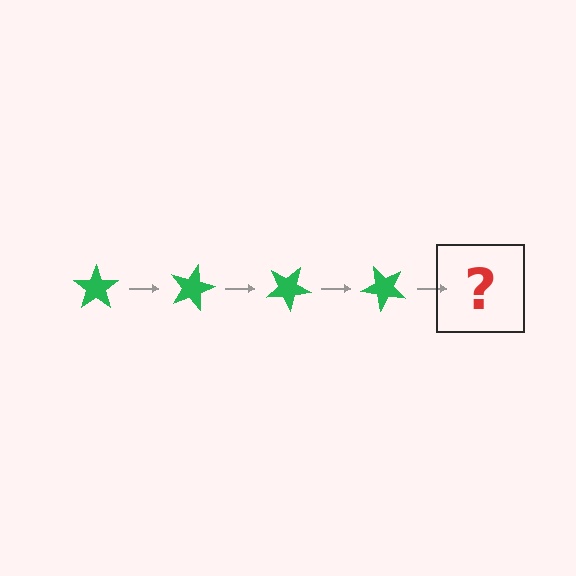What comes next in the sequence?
The next element should be a green star rotated 60 degrees.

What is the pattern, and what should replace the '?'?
The pattern is that the star rotates 15 degrees each step. The '?' should be a green star rotated 60 degrees.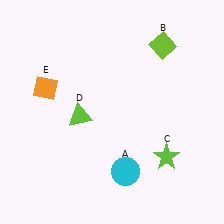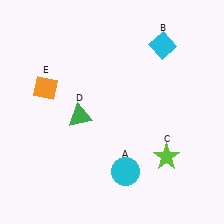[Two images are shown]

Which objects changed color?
B changed from lime to cyan. D changed from lime to green.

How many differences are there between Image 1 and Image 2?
There are 2 differences between the two images.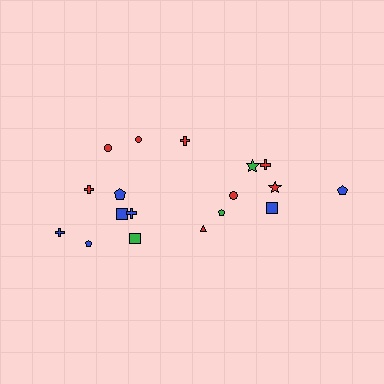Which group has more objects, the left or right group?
The left group.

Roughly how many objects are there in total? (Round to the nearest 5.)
Roughly 20 objects in total.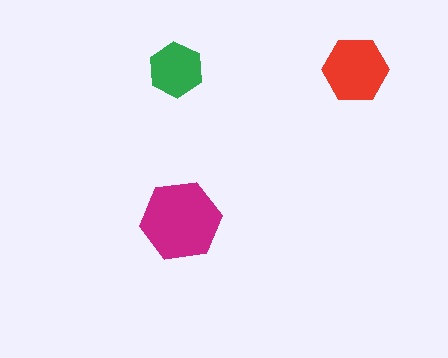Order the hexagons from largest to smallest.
the magenta one, the red one, the green one.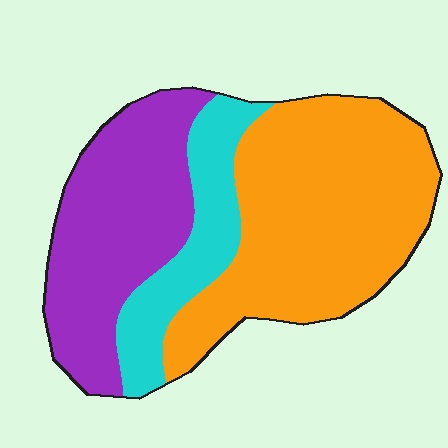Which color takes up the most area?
Orange, at roughly 50%.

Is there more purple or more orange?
Orange.